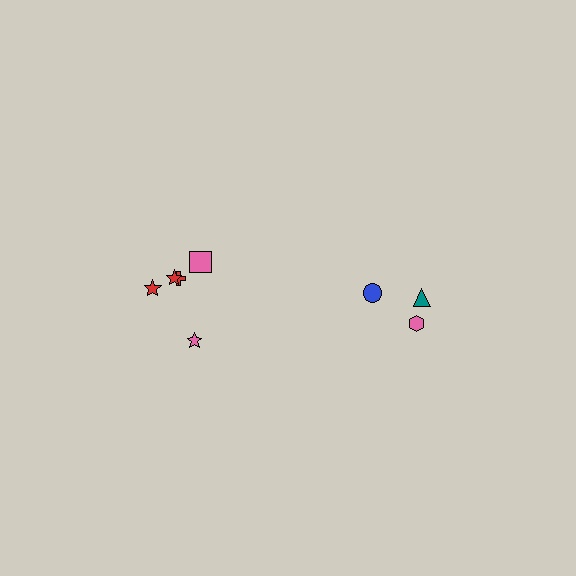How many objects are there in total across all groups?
There are 8 objects.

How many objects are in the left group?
There are 5 objects.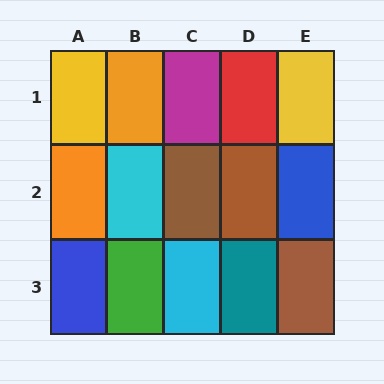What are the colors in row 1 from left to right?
Yellow, orange, magenta, red, yellow.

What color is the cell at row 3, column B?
Green.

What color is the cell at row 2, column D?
Brown.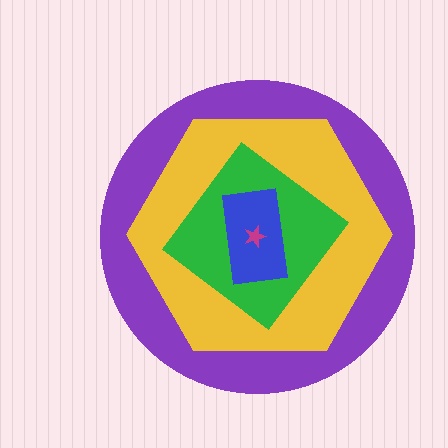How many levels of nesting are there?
5.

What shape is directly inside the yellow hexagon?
The green diamond.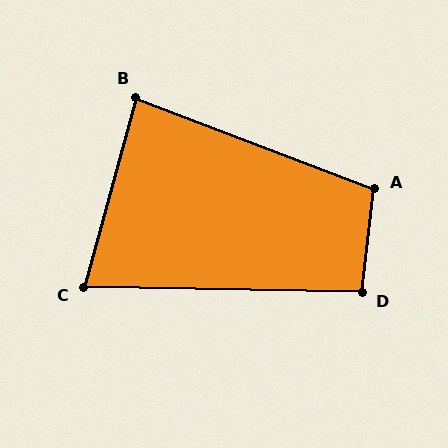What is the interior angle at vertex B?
Approximately 85 degrees (acute).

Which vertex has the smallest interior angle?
C, at approximately 76 degrees.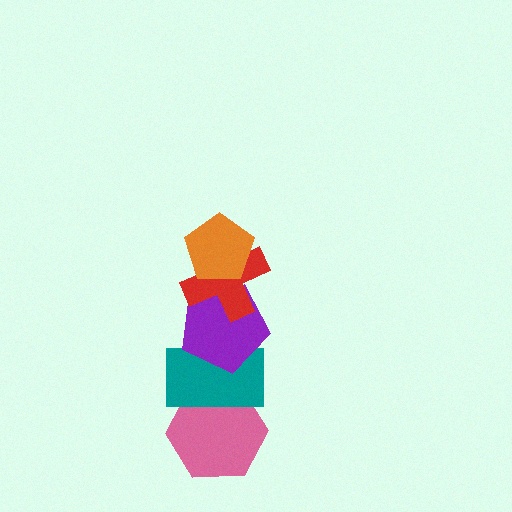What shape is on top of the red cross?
The orange pentagon is on top of the red cross.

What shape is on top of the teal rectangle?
The purple pentagon is on top of the teal rectangle.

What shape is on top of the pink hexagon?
The teal rectangle is on top of the pink hexagon.